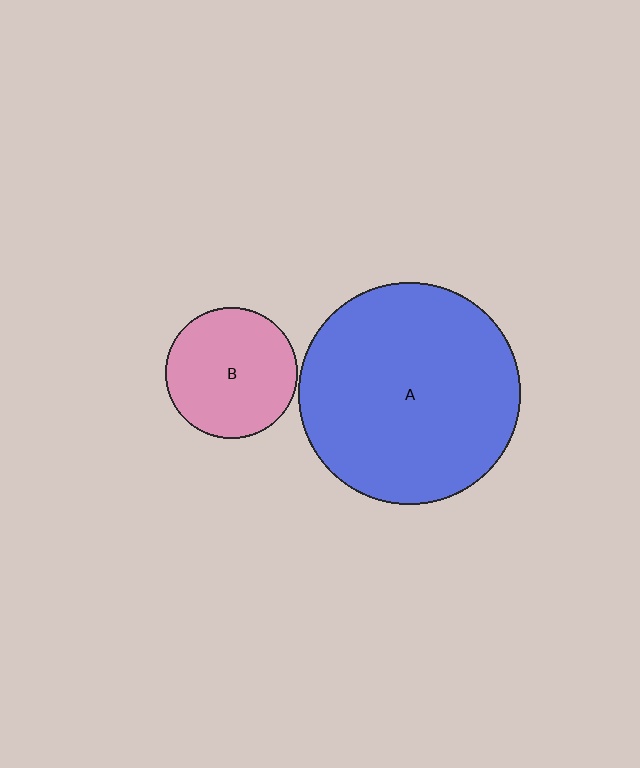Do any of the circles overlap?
No, none of the circles overlap.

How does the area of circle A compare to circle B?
Approximately 2.9 times.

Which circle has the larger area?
Circle A (blue).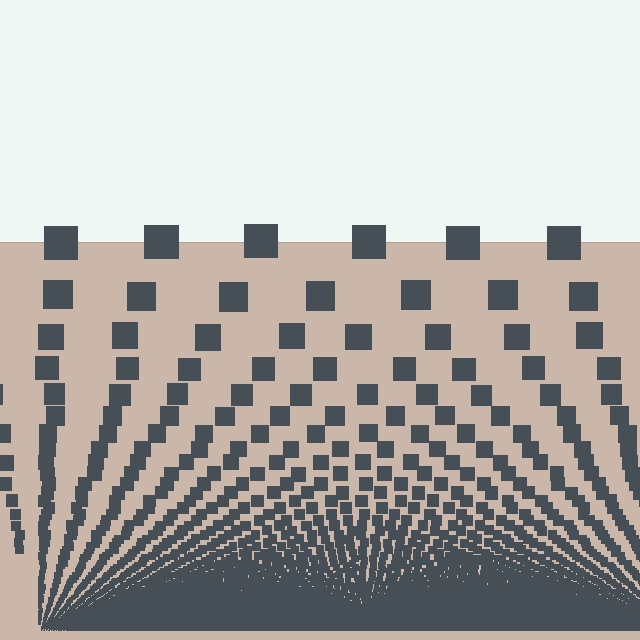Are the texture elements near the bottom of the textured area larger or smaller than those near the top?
Smaller. The gradient is inverted — elements near the bottom are smaller and denser.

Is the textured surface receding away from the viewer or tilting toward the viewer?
The surface appears to tilt toward the viewer. Texture elements get larger and sparser toward the top.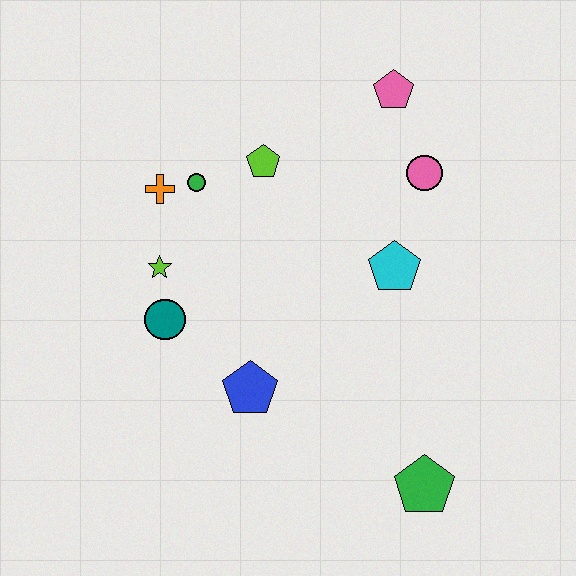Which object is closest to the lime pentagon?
The green circle is closest to the lime pentagon.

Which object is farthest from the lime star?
The green pentagon is farthest from the lime star.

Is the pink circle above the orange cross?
Yes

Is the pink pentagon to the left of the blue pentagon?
No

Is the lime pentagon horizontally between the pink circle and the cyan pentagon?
No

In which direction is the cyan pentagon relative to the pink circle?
The cyan pentagon is below the pink circle.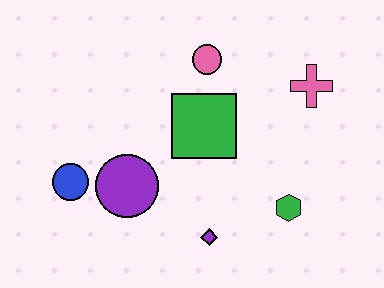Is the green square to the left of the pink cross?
Yes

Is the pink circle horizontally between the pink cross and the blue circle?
Yes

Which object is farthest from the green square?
The blue circle is farthest from the green square.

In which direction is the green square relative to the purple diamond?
The green square is above the purple diamond.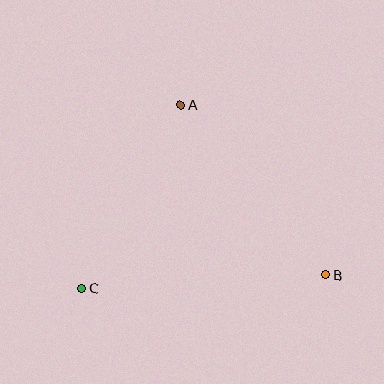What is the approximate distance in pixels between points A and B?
The distance between A and B is approximately 223 pixels.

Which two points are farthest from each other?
Points B and C are farthest from each other.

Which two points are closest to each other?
Points A and C are closest to each other.